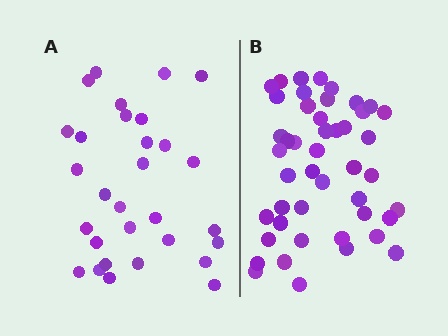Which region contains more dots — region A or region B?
Region B (the right region) has more dots.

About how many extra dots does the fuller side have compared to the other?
Region B has approximately 15 more dots than region A.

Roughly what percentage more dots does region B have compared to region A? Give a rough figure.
About 55% more.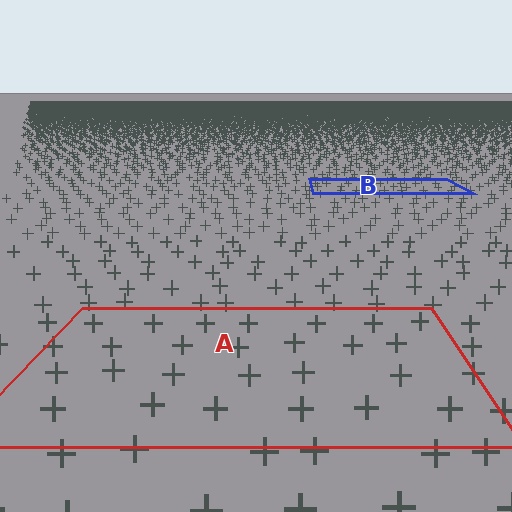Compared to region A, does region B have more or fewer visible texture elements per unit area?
Region B has more texture elements per unit area — they are packed more densely because it is farther away.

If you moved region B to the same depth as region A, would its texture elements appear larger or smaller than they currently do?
They would appear larger. At a closer depth, the same texture elements are projected at a bigger on-screen size.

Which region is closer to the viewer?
Region A is closer. The texture elements there are larger and more spread out.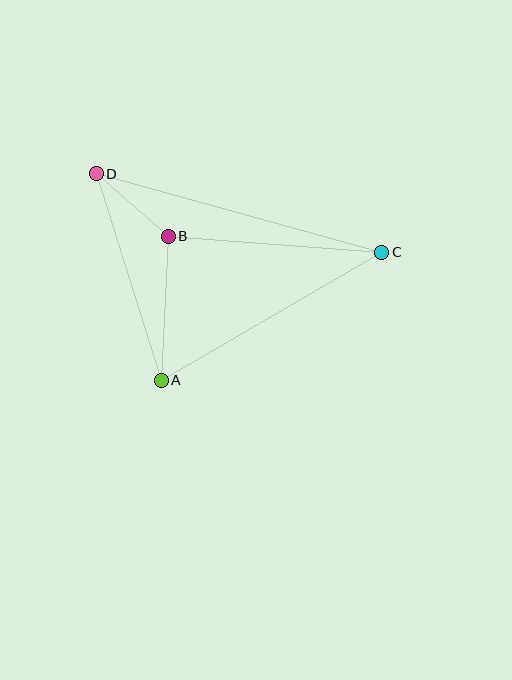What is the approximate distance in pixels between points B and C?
The distance between B and C is approximately 214 pixels.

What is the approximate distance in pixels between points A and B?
The distance between A and B is approximately 144 pixels.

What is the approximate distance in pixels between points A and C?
The distance between A and C is approximately 255 pixels.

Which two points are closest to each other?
Points B and D are closest to each other.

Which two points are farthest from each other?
Points C and D are farthest from each other.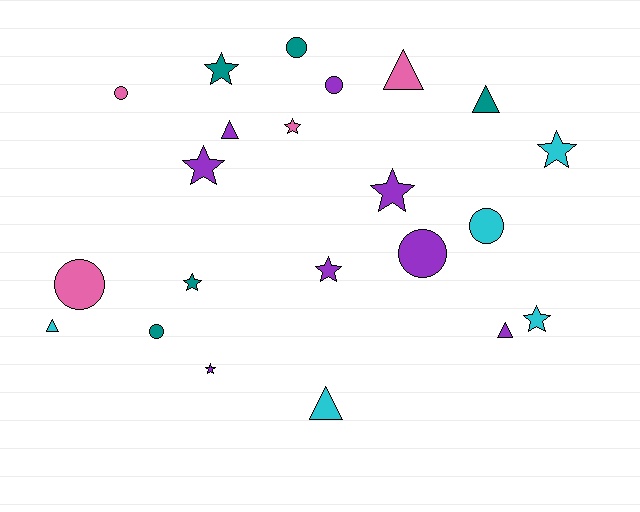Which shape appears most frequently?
Star, with 9 objects.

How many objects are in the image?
There are 22 objects.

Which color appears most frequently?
Purple, with 8 objects.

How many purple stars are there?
There are 4 purple stars.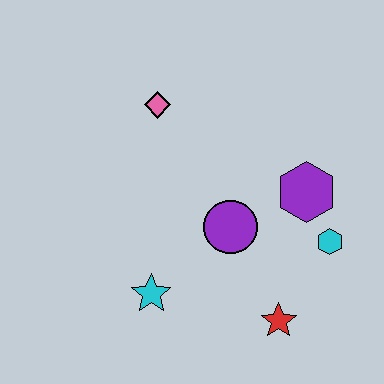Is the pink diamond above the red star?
Yes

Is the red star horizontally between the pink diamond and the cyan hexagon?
Yes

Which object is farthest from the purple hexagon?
The cyan star is farthest from the purple hexagon.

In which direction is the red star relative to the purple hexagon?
The red star is below the purple hexagon.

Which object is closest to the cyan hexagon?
The purple hexagon is closest to the cyan hexagon.